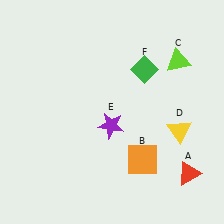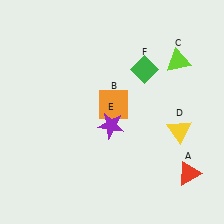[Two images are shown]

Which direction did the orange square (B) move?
The orange square (B) moved up.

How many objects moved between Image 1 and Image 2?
1 object moved between the two images.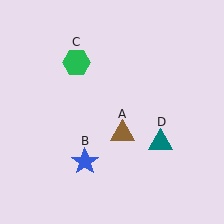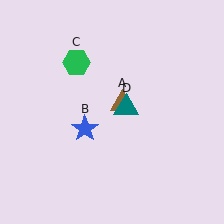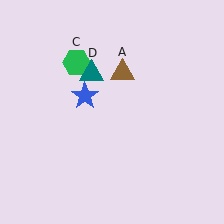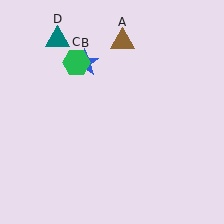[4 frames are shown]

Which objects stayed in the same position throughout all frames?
Green hexagon (object C) remained stationary.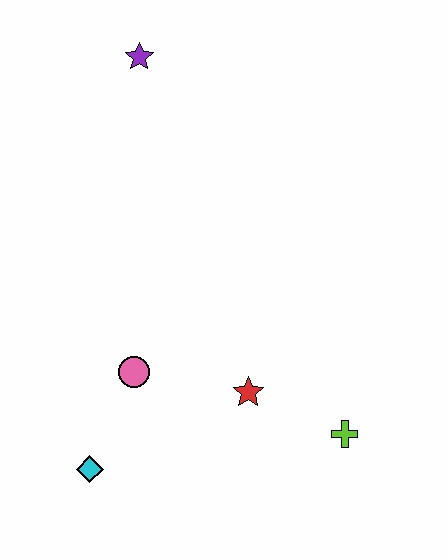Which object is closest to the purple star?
The pink circle is closest to the purple star.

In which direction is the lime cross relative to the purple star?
The lime cross is below the purple star.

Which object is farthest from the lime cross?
The purple star is farthest from the lime cross.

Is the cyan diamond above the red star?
No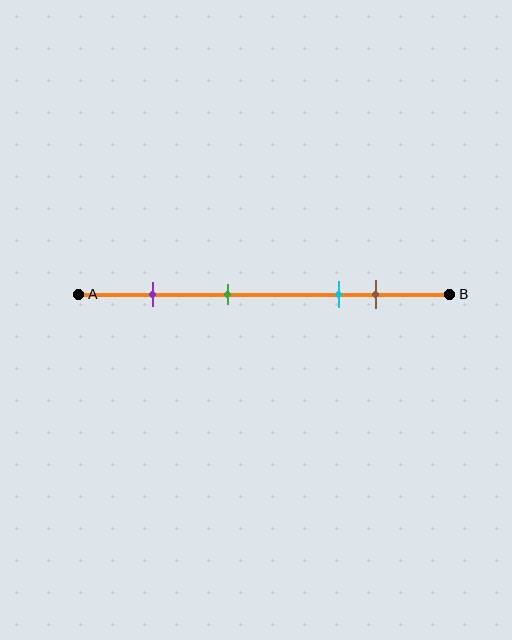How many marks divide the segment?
There are 4 marks dividing the segment.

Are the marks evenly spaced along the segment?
No, the marks are not evenly spaced.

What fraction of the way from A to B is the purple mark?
The purple mark is approximately 20% (0.2) of the way from A to B.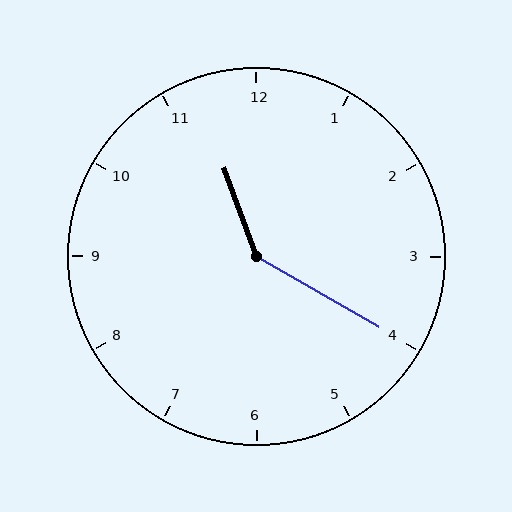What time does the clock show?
11:20.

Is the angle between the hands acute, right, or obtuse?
It is obtuse.